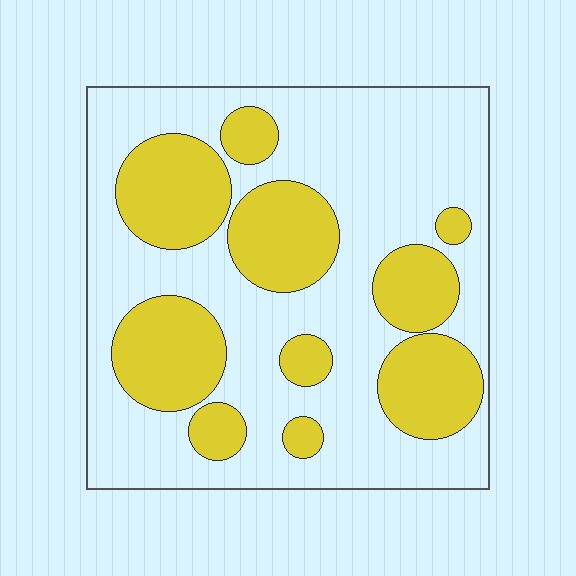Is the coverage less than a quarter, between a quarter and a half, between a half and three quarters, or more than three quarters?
Between a quarter and a half.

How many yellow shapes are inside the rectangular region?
10.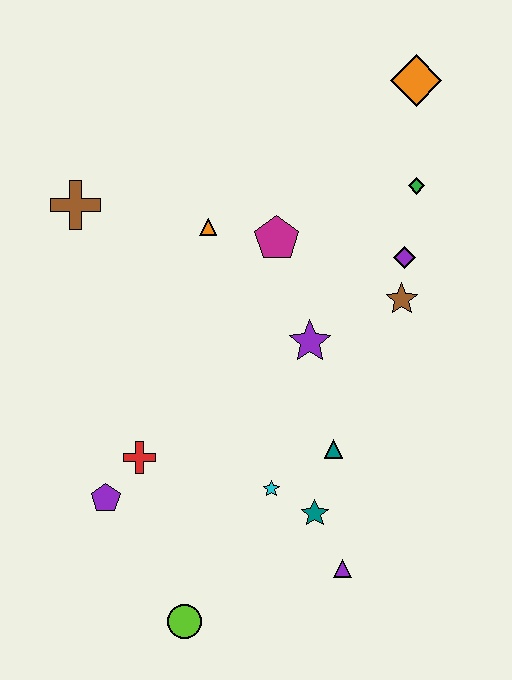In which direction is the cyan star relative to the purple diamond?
The cyan star is below the purple diamond.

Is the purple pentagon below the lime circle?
No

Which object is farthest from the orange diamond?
The lime circle is farthest from the orange diamond.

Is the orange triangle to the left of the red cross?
No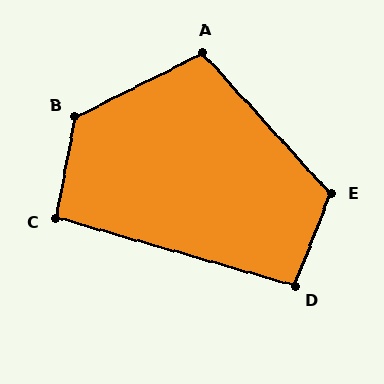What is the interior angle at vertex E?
Approximately 116 degrees (obtuse).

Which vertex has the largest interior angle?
B, at approximately 127 degrees.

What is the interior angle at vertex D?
Approximately 96 degrees (obtuse).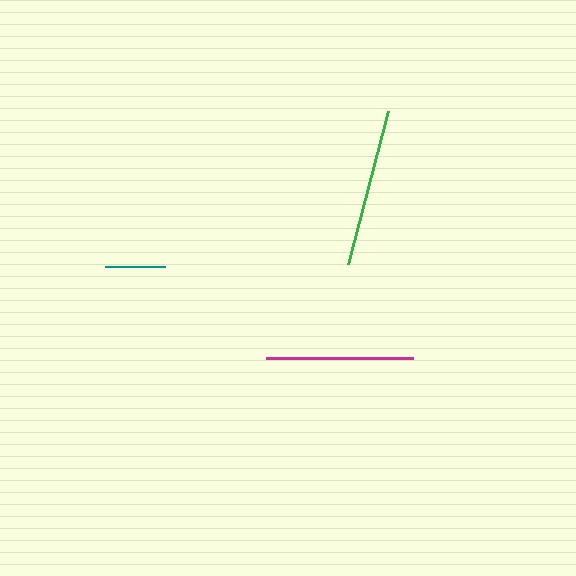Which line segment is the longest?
The green line is the longest at approximately 158 pixels.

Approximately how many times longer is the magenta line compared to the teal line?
The magenta line is approximately 2.4 times the length of the teal line.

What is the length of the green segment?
The green segment is approximately 158 pixels long.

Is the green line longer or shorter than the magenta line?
The green line is longer than the magenta line.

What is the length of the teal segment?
The teal segment is approximately 60 pixels long.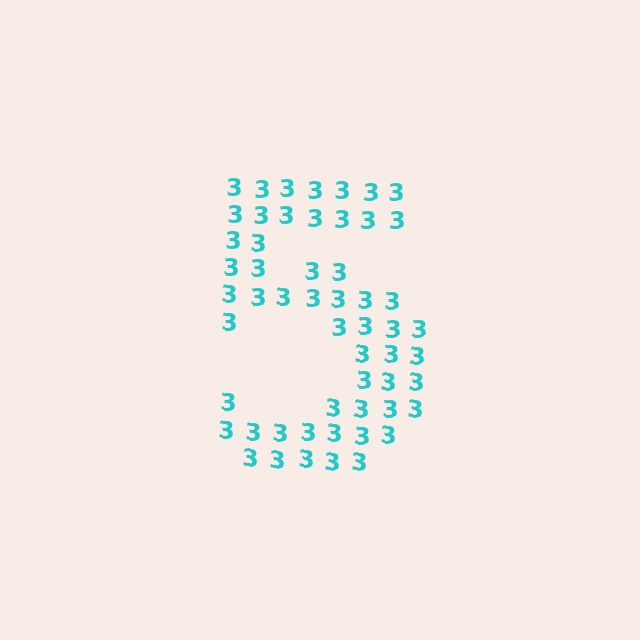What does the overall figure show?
The overall figure shows the digit 5.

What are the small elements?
The small elements are digit 3's.